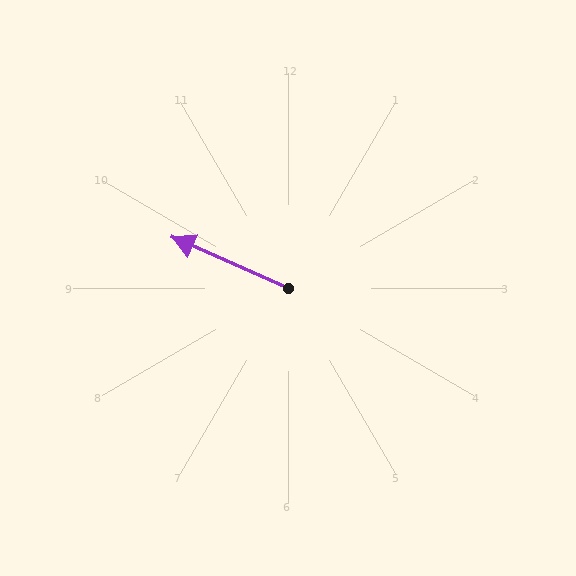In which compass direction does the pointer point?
Northwest.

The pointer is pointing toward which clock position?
Roughly 10 o'clock.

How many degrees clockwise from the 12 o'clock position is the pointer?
Approximately 294 degrees.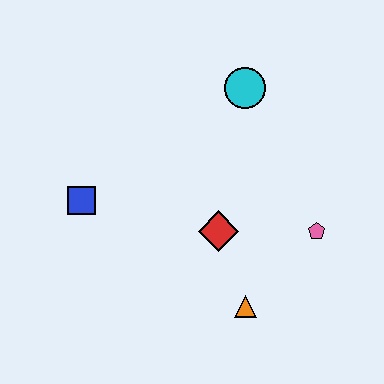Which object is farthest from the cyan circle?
The orange triangle is farthest from the cyan circle.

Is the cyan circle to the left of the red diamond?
No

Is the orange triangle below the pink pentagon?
Yes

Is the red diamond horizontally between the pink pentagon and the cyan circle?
No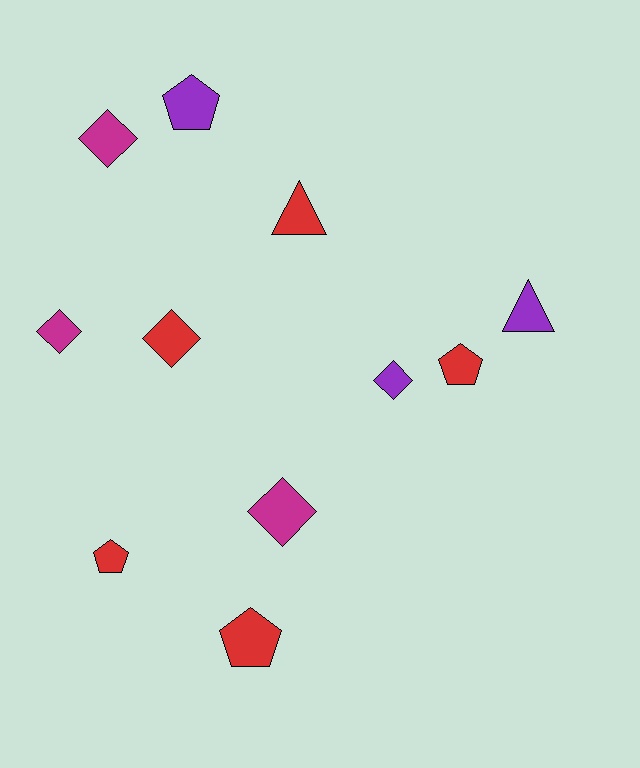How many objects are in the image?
There are 11 objects.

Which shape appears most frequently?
Diamond, with 5 objects.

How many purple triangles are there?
There is 1 purple triangle.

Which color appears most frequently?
Red, with 5 objects.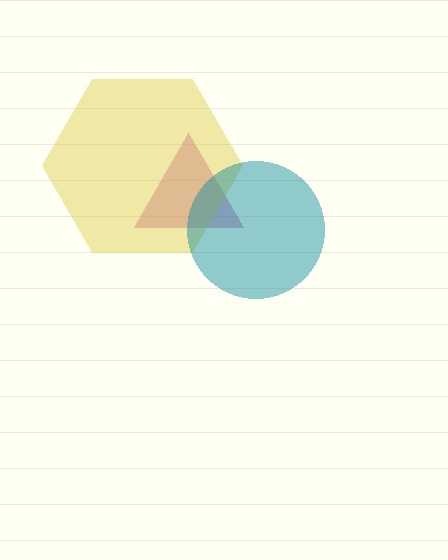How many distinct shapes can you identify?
There are 3 distinct shapes: a magenta triangle, a yellow hexagon, a teal circle.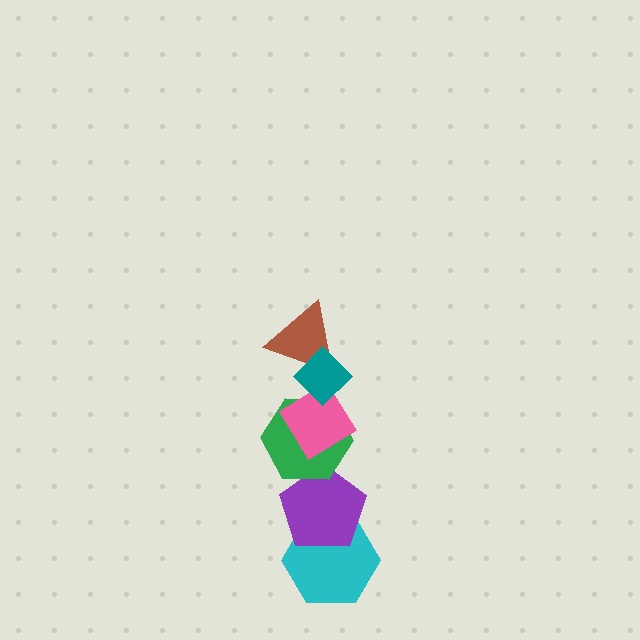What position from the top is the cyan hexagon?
The cyan hexagon is 6th from the top.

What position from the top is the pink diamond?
The pink diamond is 3rd from the top.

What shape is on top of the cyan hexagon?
The purple pentagon is on top of the cyan hexagon.